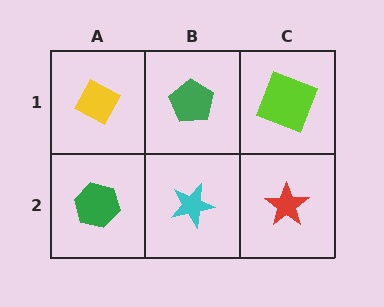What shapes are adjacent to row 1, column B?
A cyan star (row 2, column B), a yellow diamond (row 1, column A), a lime square (row 1, column C).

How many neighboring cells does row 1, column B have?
3.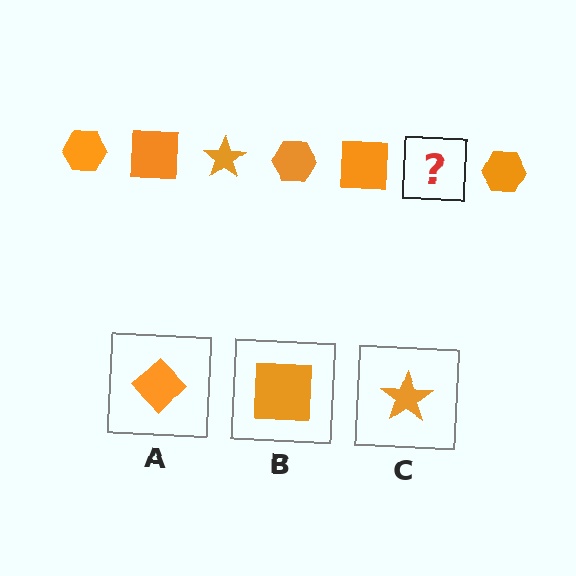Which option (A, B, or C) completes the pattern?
C.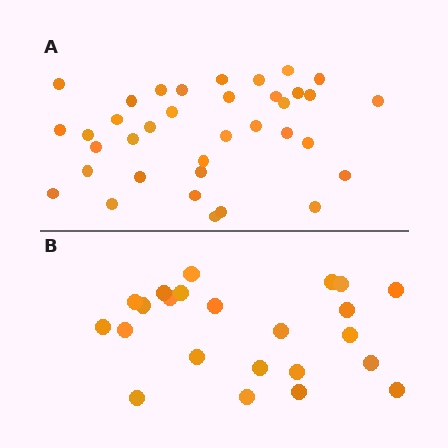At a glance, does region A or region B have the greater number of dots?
Region A (the top region) has more dots.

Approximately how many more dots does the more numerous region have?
Region A has approximately 15 more dots than region B.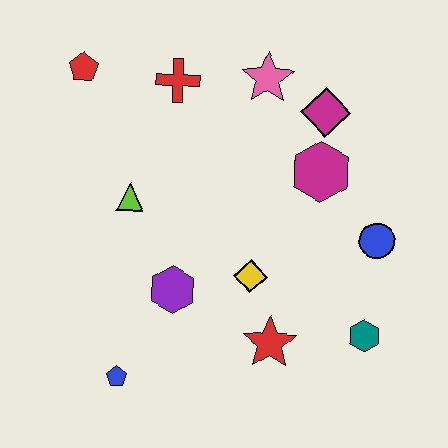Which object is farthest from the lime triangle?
The teal hexagon is farthest from the lime triangle.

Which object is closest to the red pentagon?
The red cross is closest to the red pentagon.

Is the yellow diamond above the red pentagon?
No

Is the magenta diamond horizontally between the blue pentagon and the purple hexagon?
No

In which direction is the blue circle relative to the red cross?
The blue circle is to the right of the red cross.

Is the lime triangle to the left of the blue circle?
Yes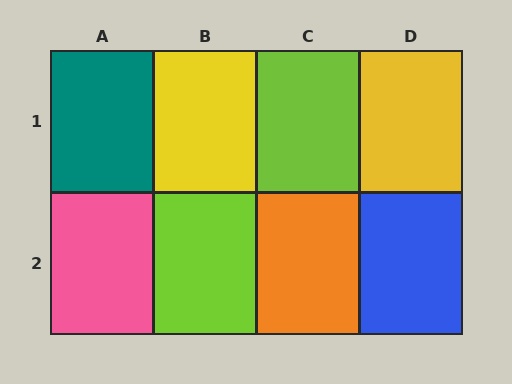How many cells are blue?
1 cell is blue.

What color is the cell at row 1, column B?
Yellow.